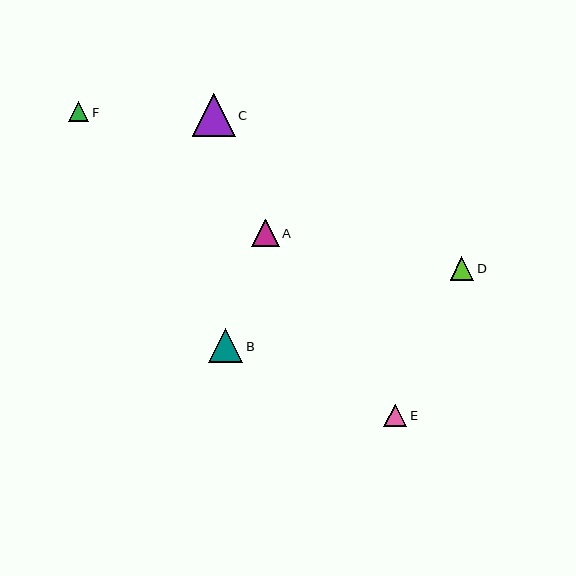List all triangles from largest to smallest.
From largest to smallest: C, B, A, D, E, F.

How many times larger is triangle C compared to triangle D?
Triangle C is approximately 1.9 times the size of triangle D.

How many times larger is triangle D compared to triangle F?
Triangle D is approximately 1.2 times the size of triangle F.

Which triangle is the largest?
Triangle C is the largest with a size of approximately 43 pixels.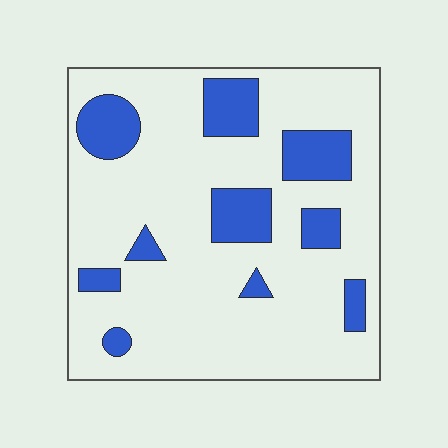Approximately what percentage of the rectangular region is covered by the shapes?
Approximately 20%.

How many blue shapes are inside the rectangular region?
10.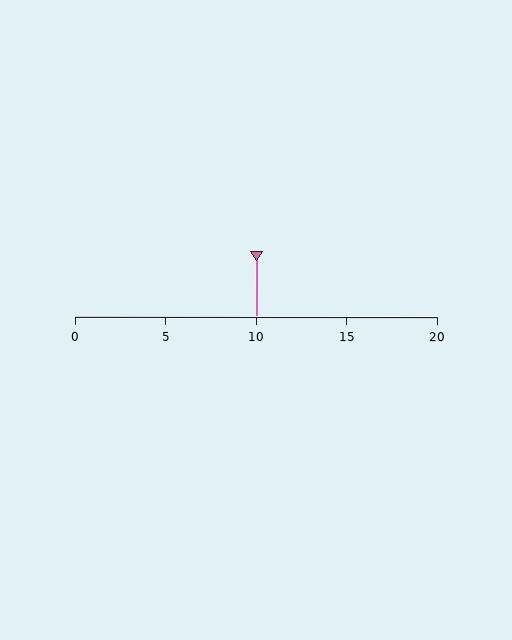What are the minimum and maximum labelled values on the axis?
The axis runs from 0 to 20.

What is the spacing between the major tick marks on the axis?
The major ticks are spaced 5 apart.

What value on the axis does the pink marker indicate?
The marker indicates approximately 10.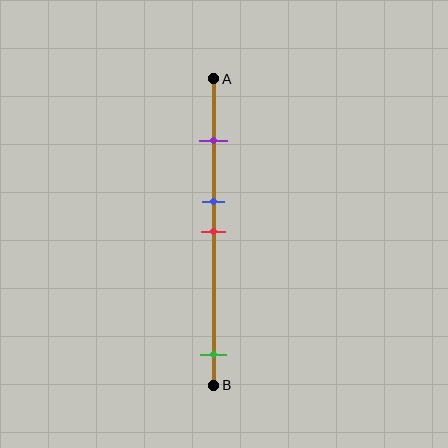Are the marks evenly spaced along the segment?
No, the marks are not evenly spaced.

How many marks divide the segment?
There are 4 marks dividing the segment.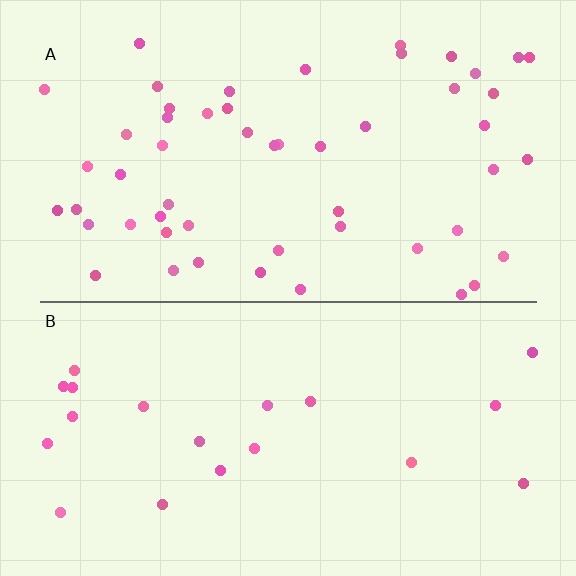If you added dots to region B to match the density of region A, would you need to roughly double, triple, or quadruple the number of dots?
Approximately triple.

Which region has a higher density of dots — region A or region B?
A (the top).